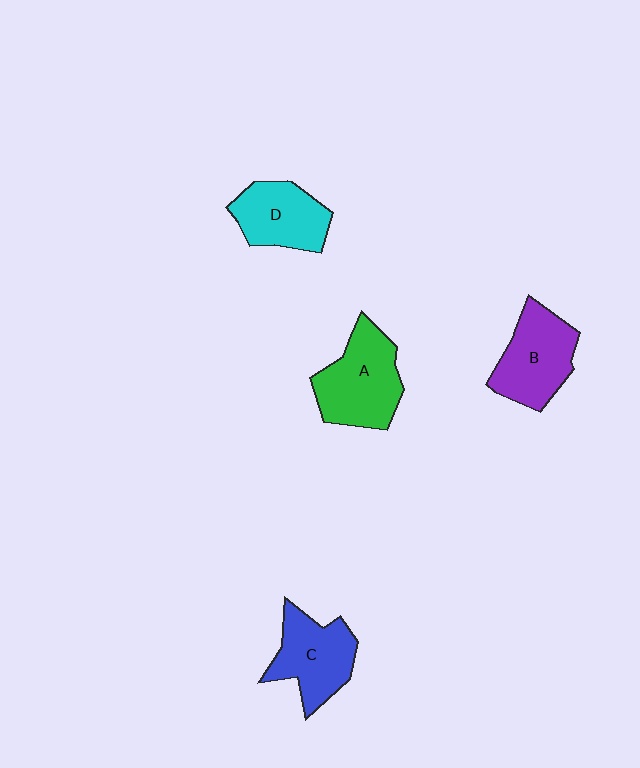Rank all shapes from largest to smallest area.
From largest to smallest: A (green), B (purple), C (blue), D (cyan).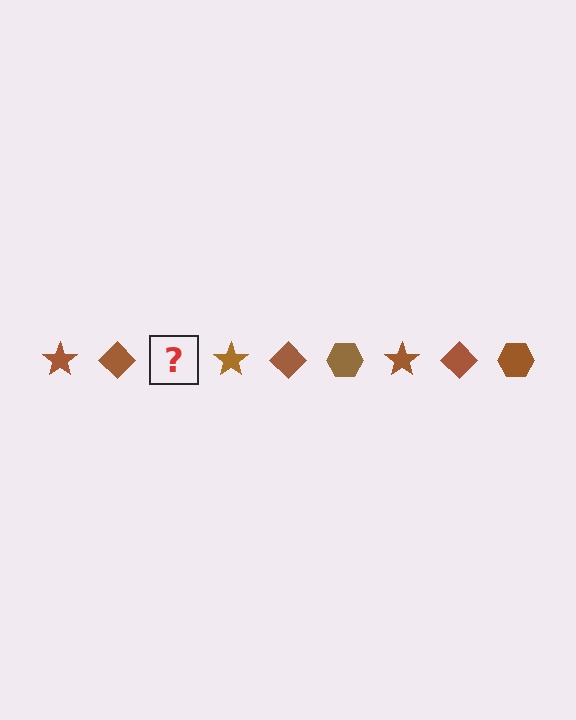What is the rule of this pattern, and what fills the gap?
The rule is that the pattern cycles through star, diamond, hexagon shapes in brown. The gap should be filled with a brown hexagon.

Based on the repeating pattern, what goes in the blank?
The blank should be a brown hexagon.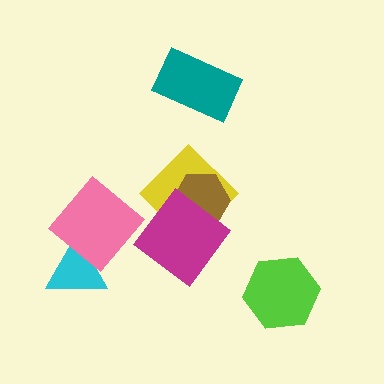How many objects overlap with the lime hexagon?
0 objects overlap with the lime hexagon.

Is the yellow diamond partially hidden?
Yes, it is partially covered by another shape.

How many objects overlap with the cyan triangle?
1 object overlaps with the cyan triangle.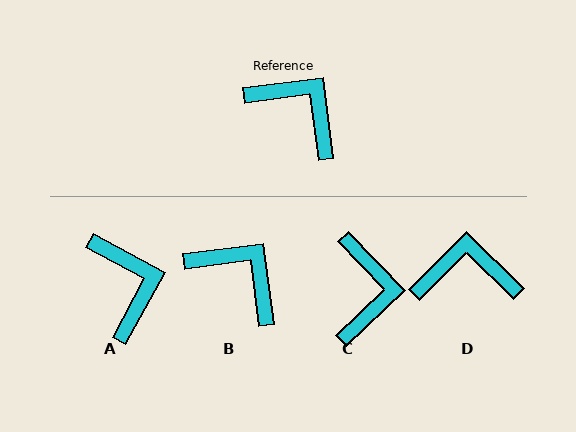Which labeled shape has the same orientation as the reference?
B.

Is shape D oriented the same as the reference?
No, it is off by about 38 degrees.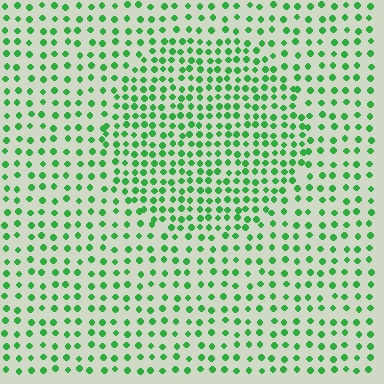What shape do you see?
I see a circle.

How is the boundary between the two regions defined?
The boundary is defined by a change in element density (approximately 1.7x ratio). All elements are the same color, size, and shape.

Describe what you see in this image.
The image contains small green elements arranged at two different densities. A circle-shaped region is visible where the elements are more densely packed than the surrounding area.